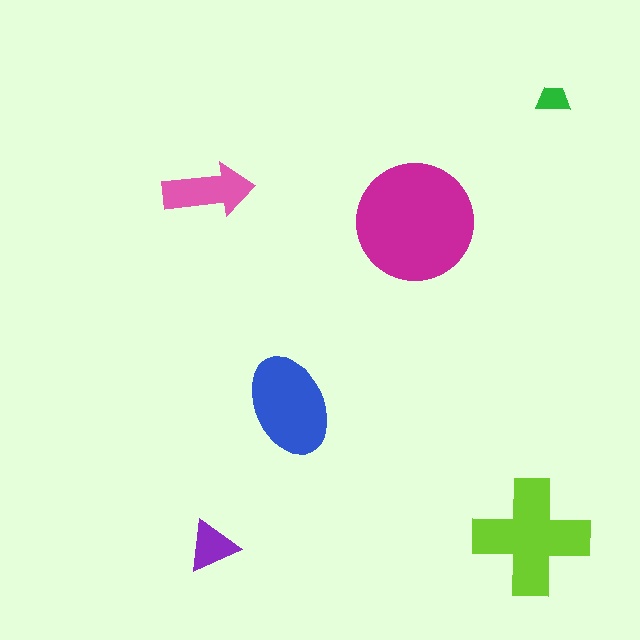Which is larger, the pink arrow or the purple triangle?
The pink arrow.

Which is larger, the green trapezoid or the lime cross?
The lime cross.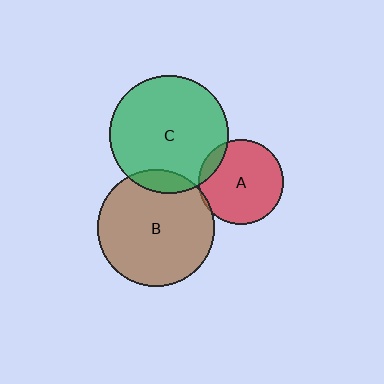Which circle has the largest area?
Circle C (green).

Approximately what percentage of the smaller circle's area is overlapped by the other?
Approximately 10%.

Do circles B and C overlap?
Yes.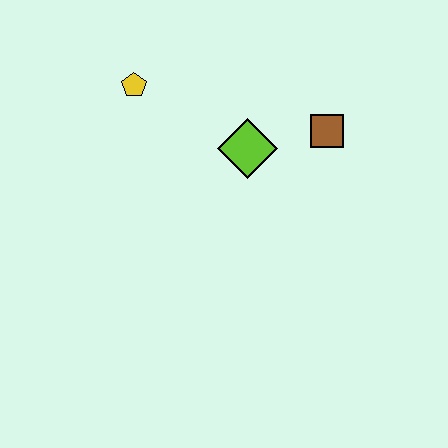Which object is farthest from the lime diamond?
The yellow pentagon is farthest from the lime diamond.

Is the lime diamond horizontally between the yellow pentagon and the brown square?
Yes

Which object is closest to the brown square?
The lime diamond is closest to the brown square.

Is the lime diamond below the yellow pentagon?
Yes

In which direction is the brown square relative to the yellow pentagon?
The brown square is to the right of the yellow pentagon.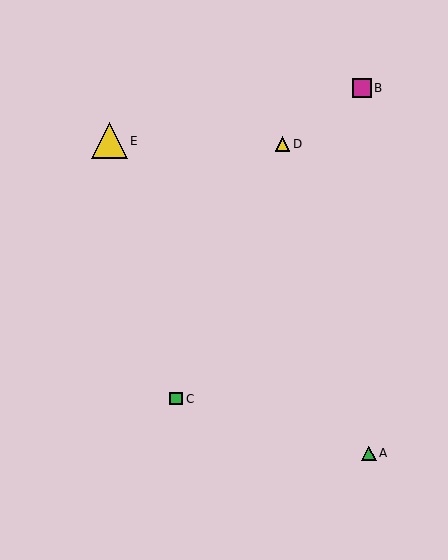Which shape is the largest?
The yellow triangle (labeled E) is the largest.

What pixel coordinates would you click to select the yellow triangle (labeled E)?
Click at (109, 141) to select the yellow triangle E.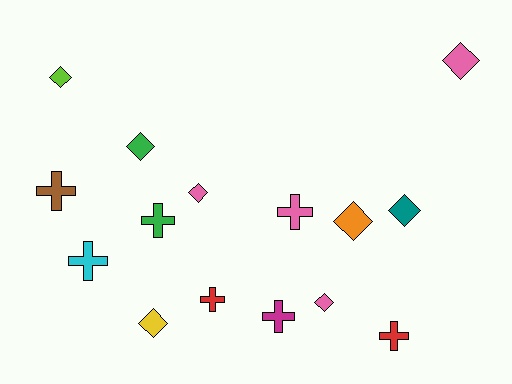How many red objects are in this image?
There are 2 red objects.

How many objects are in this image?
There are 15 objects.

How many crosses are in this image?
There are 7 crosses.